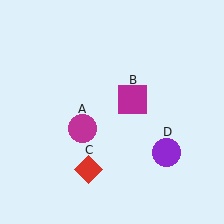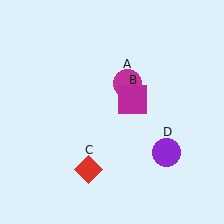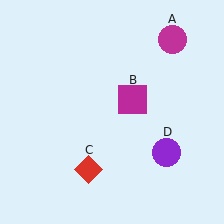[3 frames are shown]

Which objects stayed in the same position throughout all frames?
Magenta square (object B) and red diamond (object C) and purple circle (object D) remained stationary.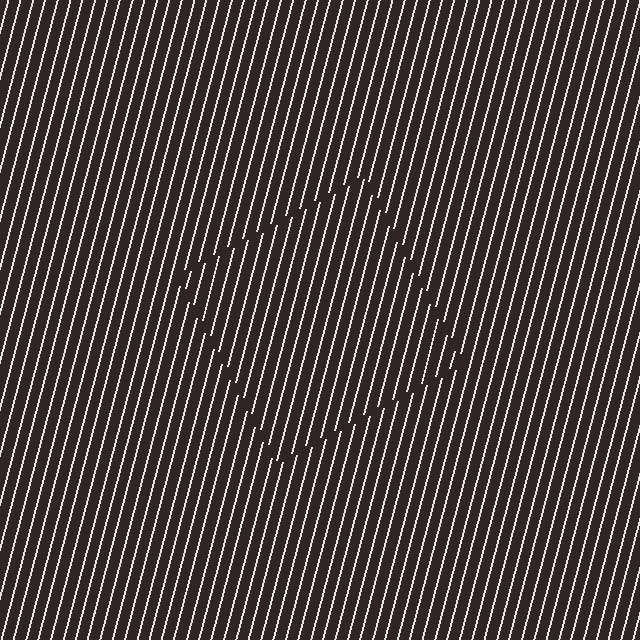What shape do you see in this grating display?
An illusory square. The interior of the shape contains the same grating, shifted by half a period — the contour is defined by the phase discontinuity where line-ends from the inner and outer gratings abut.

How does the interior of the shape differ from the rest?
The interior of the shape contains the same grating, shifted by half a period — the contour is defined by the phase discontinuity where line-ends from the inner and outer gratings abut.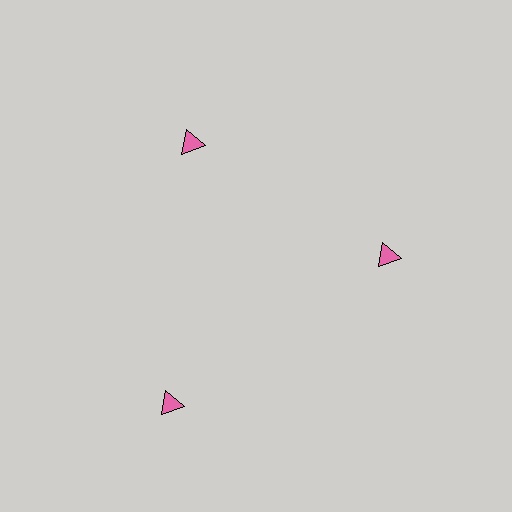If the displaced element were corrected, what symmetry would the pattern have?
It would have 3-fold rotational symmetry — the pattern would map onto itself every 120 degrees.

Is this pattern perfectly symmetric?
No. The 3 pink triangles are arranged in a ring, but one element near the 7 o'clock position is pushed outward from the center, breaking the 3-fold rotational symmetry.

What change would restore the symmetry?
The symmetry would be restored by moving it inward, back onto the ring so that all 3 triangles sit at equal angles and equal distance from the center.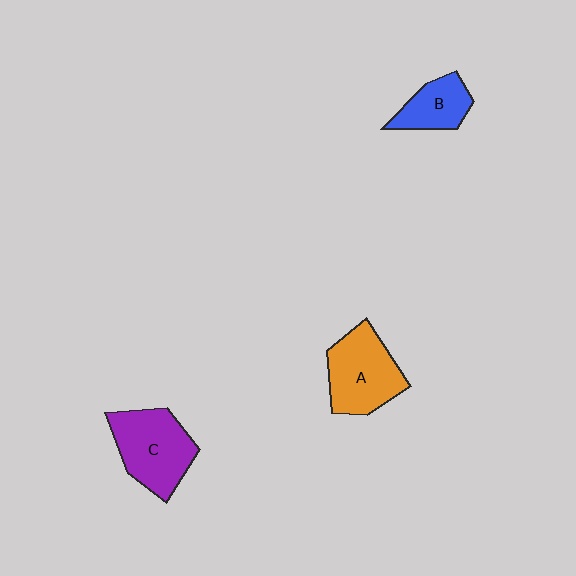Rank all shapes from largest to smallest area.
From largest to smallest: C (purple), A (orange), B (blue).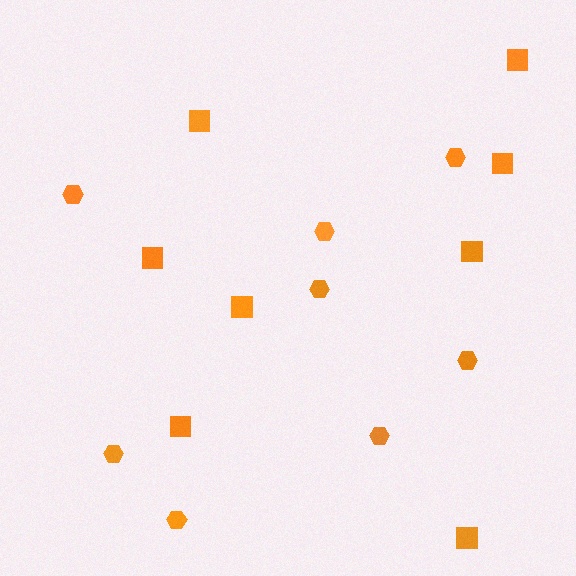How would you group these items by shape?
There are 2 groups: one group of hexagons (8) and one group of squares (8).